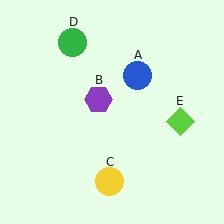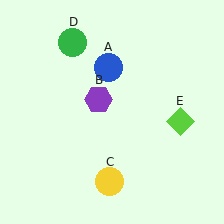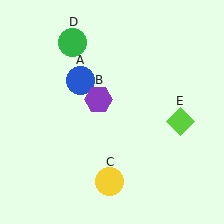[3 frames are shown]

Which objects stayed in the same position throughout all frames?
Purple hexagon (object B) and yellow circle (object C) and green circle (object D) and lime diamond (object E) remained stationary.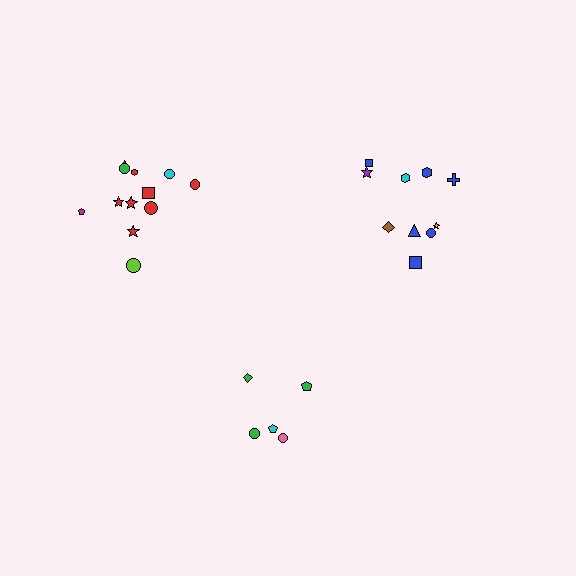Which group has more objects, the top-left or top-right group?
The top-left group.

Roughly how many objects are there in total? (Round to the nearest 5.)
Roughly 25 objects in total.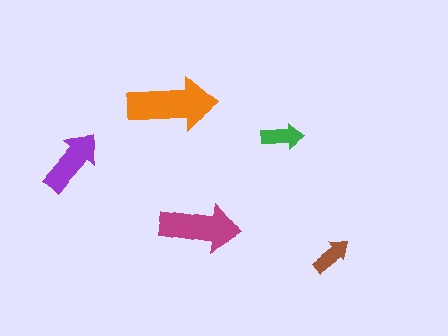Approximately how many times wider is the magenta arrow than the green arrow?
About 2 times wider.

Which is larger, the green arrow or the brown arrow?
The green one.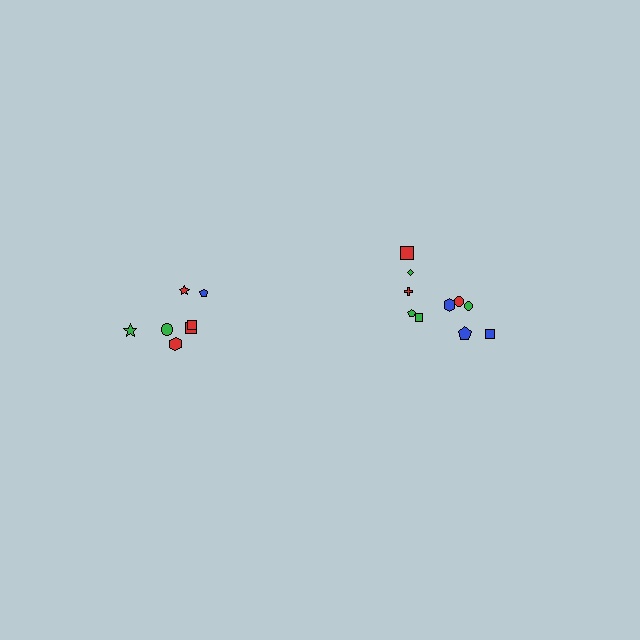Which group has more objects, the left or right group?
The right group.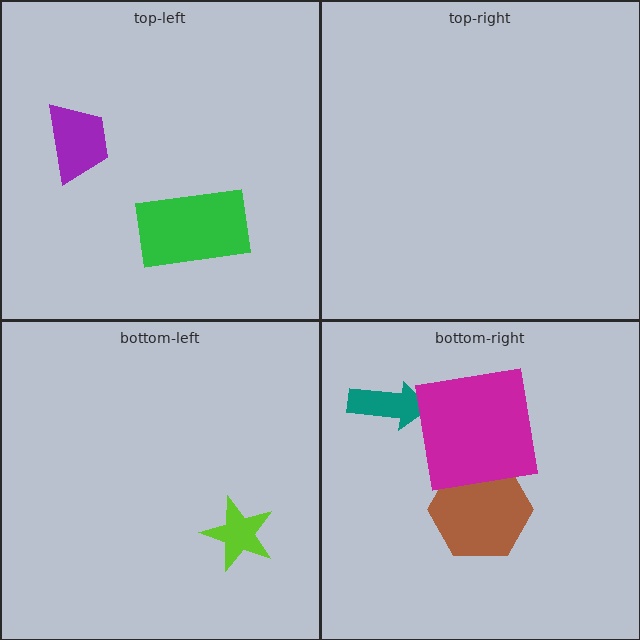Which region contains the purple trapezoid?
The top-left region.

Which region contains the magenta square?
The bottom-right region.